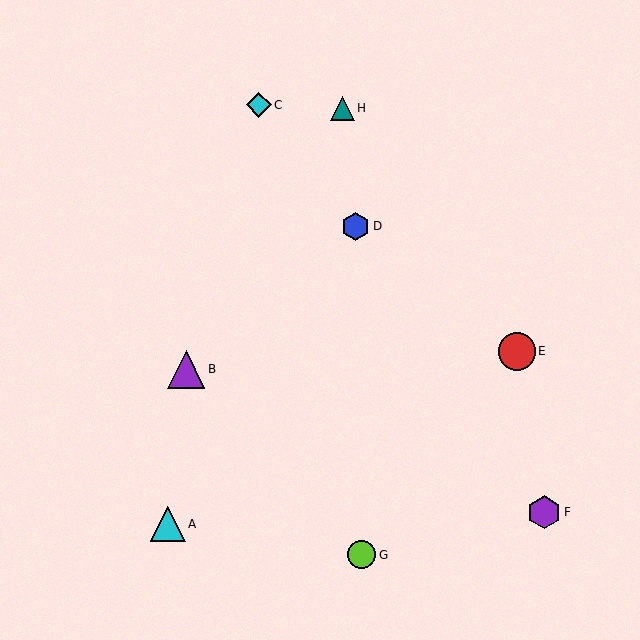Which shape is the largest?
The purple triangle (labeled B) is the largest.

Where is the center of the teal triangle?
The center of the teal triangle is at (343, 108).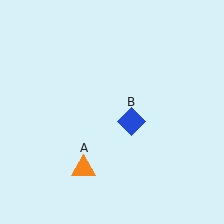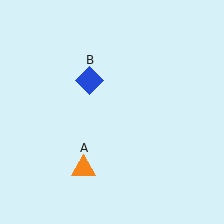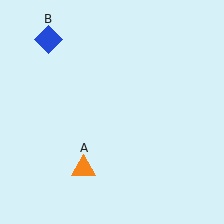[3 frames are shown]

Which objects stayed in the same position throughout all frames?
Orange triangle (object A) remained stationary.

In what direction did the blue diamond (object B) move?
The blue diamond (object B) moved up and to the left.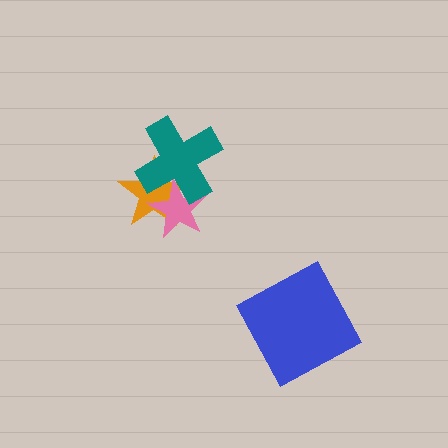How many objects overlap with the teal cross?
2 objects overlap with the teal cross.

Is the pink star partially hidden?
Yes, it is partially covered by another shape.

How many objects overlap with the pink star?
2 objects overlap with the pink star.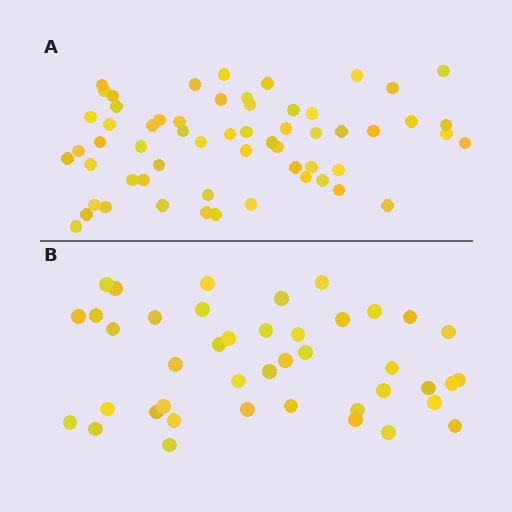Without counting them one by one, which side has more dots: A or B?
Region A (the top region) has more dots.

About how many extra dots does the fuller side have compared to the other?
Region A has approximately 15 more dots than region B.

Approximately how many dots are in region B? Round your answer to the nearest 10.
About 40 dots. (The exact count is 42, which rounds to 40.)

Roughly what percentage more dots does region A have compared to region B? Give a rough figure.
About 40% more.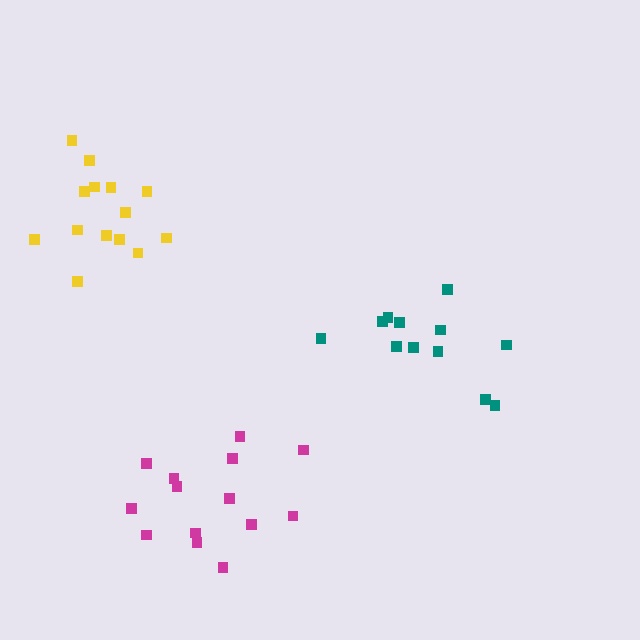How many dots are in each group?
Group 1: 14 dots, Group 2: 12 dots, Group 3: 14 dots (40 total).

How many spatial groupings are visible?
There are 3 spatial groupings.